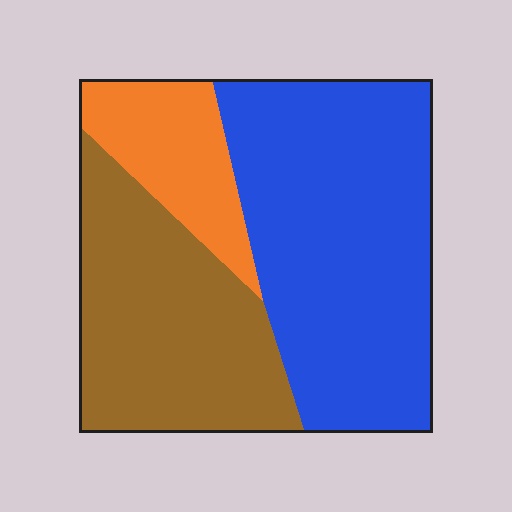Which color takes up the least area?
Orange, at roughly 15%.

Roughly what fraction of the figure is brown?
Brown covers around 35% of the figure.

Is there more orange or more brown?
Brown.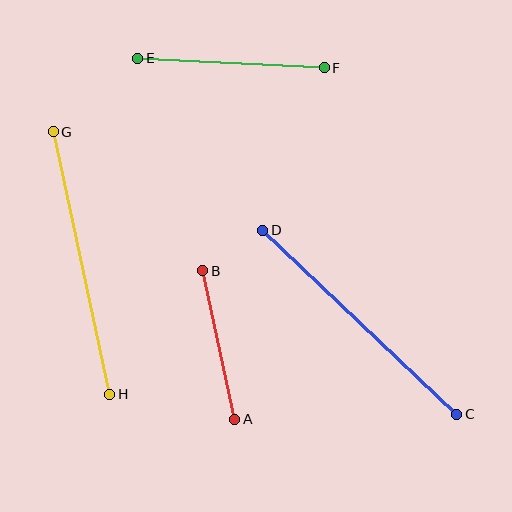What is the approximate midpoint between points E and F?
The midpoint is at approximately (231, 63) pixels.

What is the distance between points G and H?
The distance is approximately 269 pixels.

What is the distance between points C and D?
The distance is approximately 267 pixels.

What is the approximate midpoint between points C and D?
The midpoint is at approximately (360, 322) pixels.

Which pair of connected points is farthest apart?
Points G and H are farthest apart.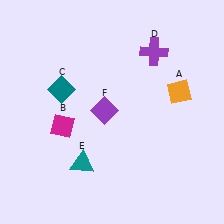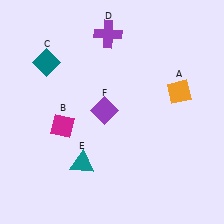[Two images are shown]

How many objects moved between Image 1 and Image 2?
2 objects moved between the two images.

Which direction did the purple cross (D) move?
The purple cross (D) moved left.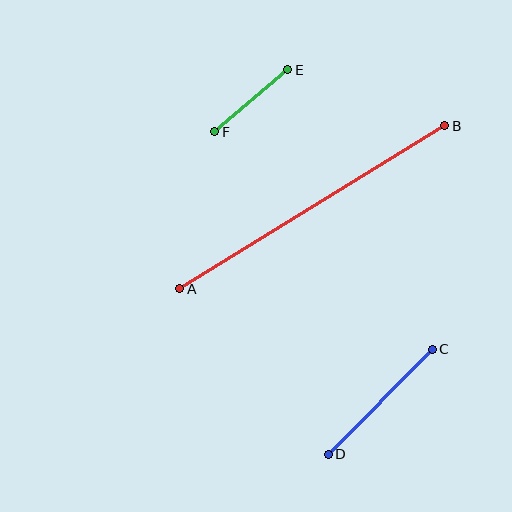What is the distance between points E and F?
The distance is approximately 96 pixels.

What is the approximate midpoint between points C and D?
The midpoint is at approximately (380, 402) pixels.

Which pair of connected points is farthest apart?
Points A and B are farthest apart.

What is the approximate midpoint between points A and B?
The midpoint is at approximately (312, 207) pixels.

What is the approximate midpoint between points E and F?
The midpoint is at approximately (251, 101) pixels.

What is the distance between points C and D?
The distance is approximately 148 pixels.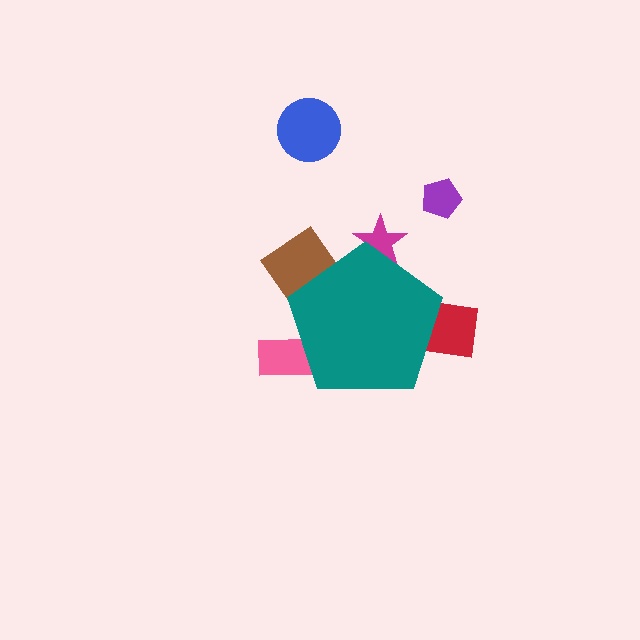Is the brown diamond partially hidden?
Yes, the brown diamond is partially hidden behind the teal pentagon.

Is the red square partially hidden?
Yes, the red square is partially hidden behind the teal pentagon.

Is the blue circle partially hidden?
No, the blue circle is fully visible.